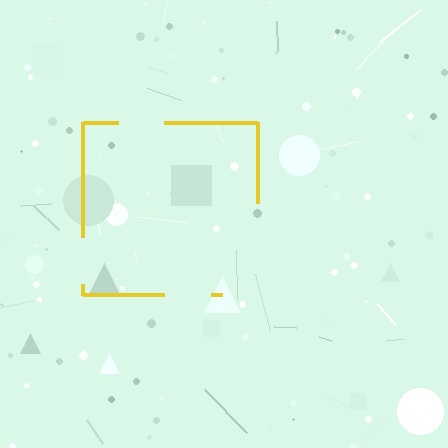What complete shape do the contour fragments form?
The contour fragments form a square.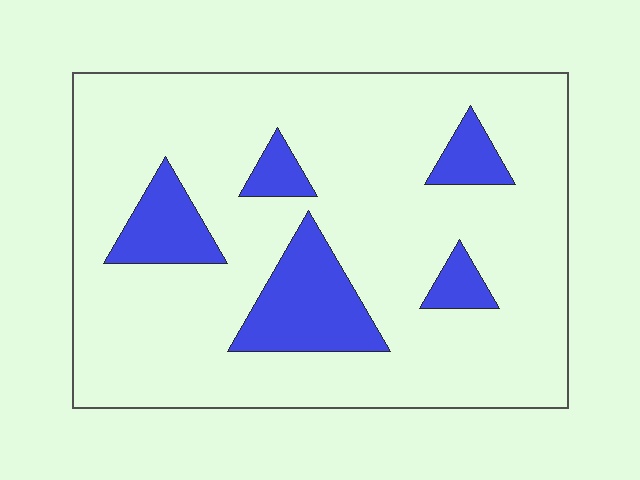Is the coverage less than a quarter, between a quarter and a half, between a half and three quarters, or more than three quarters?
Less than a quarter.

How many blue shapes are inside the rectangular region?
5.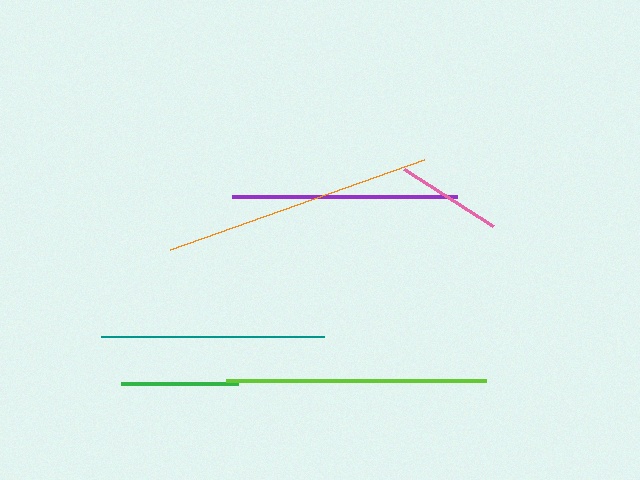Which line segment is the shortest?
The pink line is the shortest at approximately 105 pixels.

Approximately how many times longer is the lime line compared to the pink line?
The lime line is approximately 2.5 times the length of the pink line.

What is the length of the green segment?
The green segment is approximately 117 pixels long.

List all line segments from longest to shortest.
From longest to shortest: orange, lime, purple, teal, green, pink.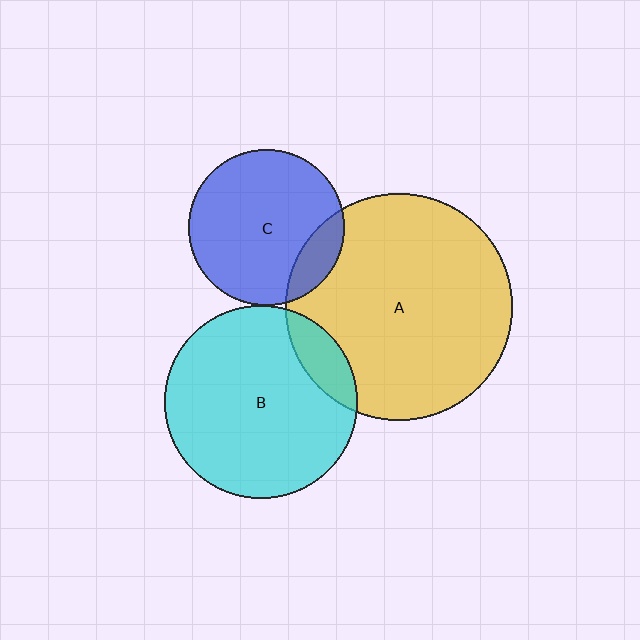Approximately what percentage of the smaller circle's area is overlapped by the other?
Approximately 15%.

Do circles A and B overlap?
Yes.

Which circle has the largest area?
Circle A (yellow).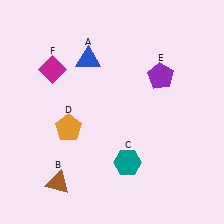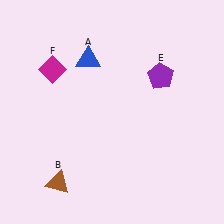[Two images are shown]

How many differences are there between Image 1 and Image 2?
There are 2 differences between the two images.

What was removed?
The orange pentagon (D), the teal hexagon (C) were removed in Image 2.